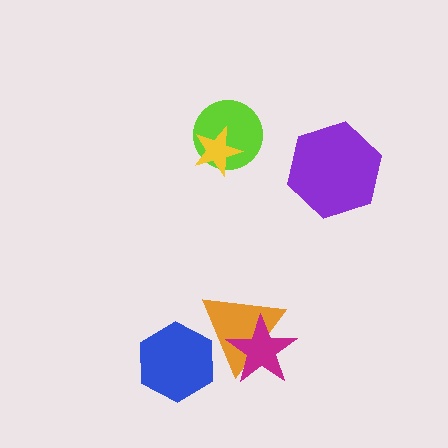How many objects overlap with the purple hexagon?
0 objects overlap with the purple hexagon.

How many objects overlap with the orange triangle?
2 objects overlap with the orange triangle.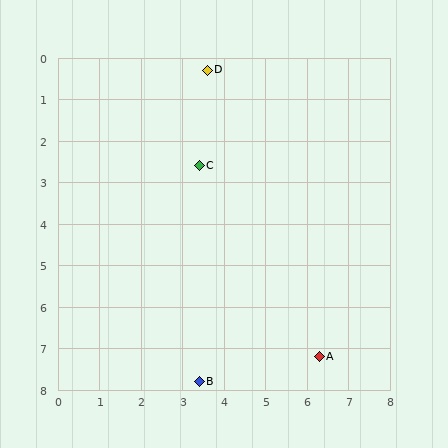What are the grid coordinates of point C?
Point C is at approximately (3.4, 2.6).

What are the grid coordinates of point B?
Point B is at approximately (3.4, 7.8).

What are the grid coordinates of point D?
Point D is at approximately (3.6, 0.3).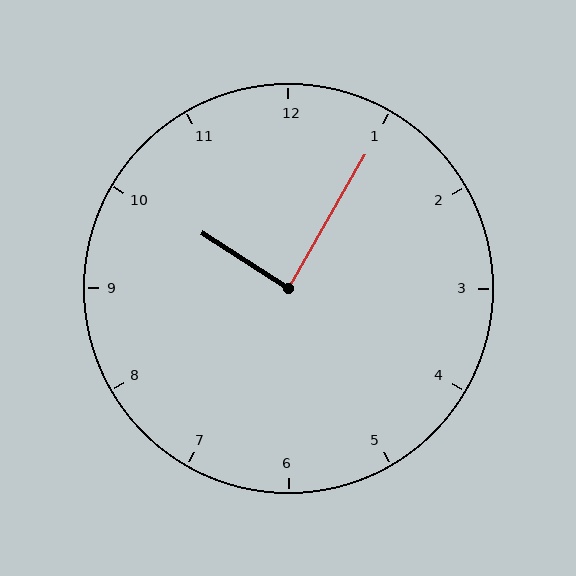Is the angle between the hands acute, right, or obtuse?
It is right.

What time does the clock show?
10:05.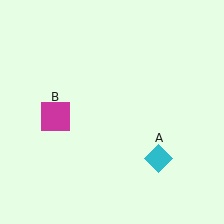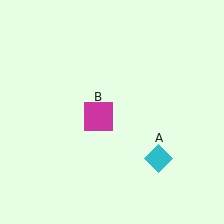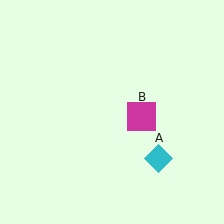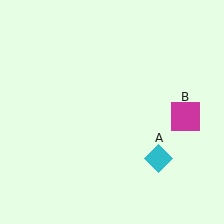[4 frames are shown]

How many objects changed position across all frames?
1 object changed position: magenta square (object B).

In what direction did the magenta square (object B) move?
The magenta square (object B) moved right.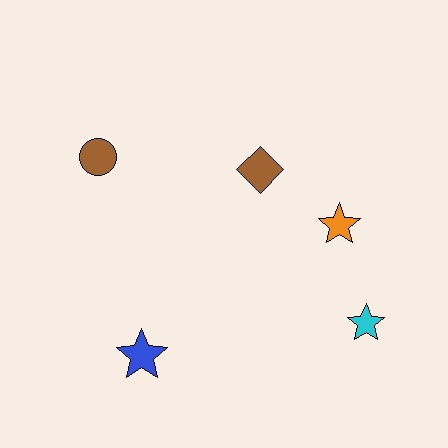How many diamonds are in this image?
There is 1 diamond.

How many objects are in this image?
There are 5 objects.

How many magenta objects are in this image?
There are no magenta objects.